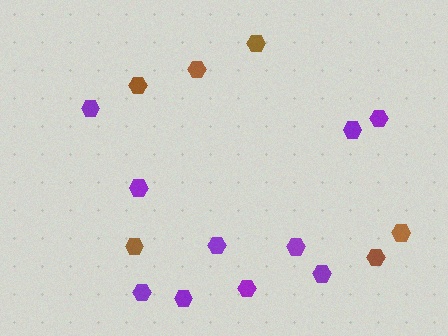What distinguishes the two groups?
There are 2 groups: one group of brown hexagons (6) and one group of purple hexagons (10).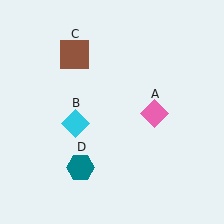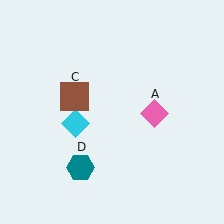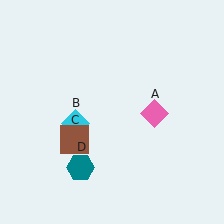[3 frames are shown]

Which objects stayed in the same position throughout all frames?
Pink diamond (object A) and cyan diamond (object B) and teal hexagon (object D) remained stationary.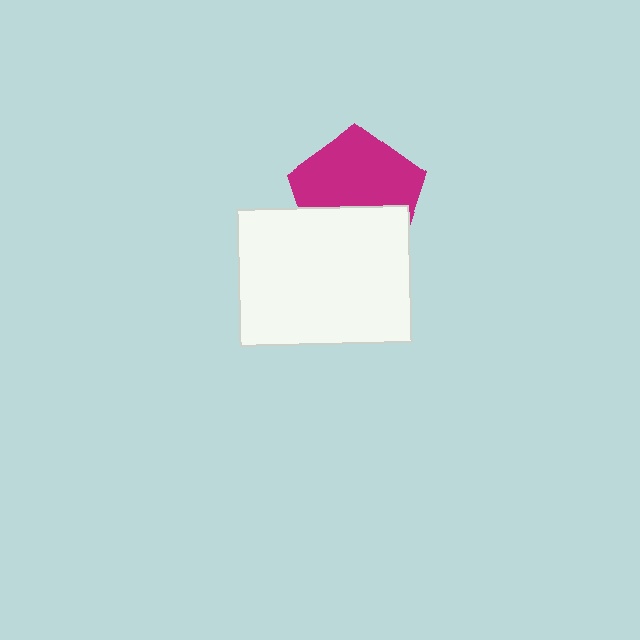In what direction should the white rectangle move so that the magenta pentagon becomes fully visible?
The white rectangle should move down. That is the shortest direction to clear the overlap and leave the magenta pentagon fully visible.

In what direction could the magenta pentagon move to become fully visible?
The magenta pentagon could move up. That would shift it out from behind the white rectangle entirely.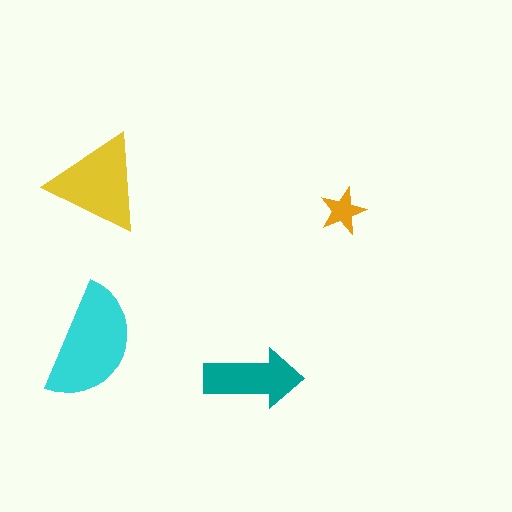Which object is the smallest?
The orange star.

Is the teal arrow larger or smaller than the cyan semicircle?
Smaller.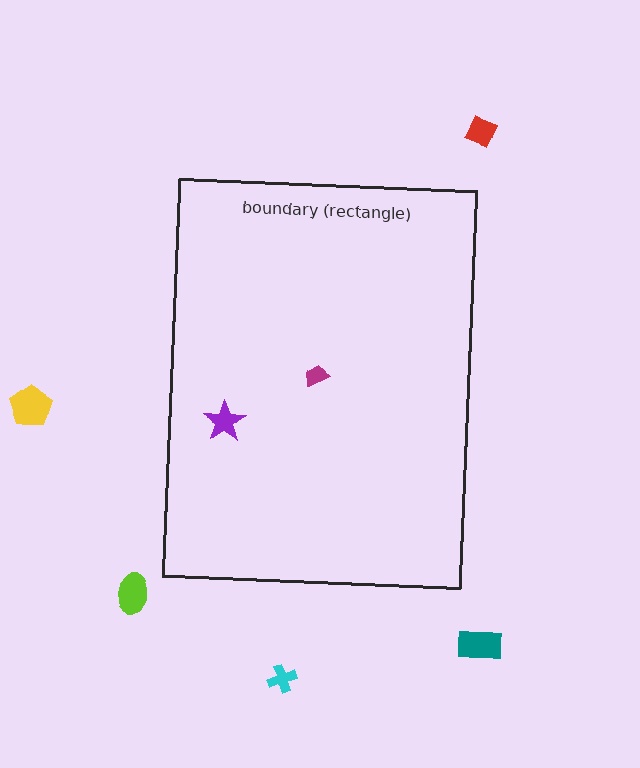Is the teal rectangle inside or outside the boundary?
Outside.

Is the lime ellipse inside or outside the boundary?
Outside.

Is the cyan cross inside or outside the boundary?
Outside.